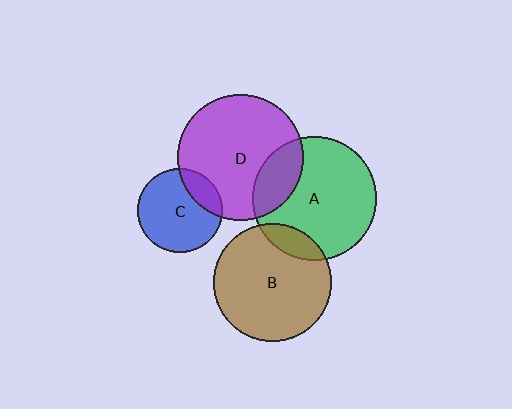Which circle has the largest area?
Circle D (purple).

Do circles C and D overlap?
Yes.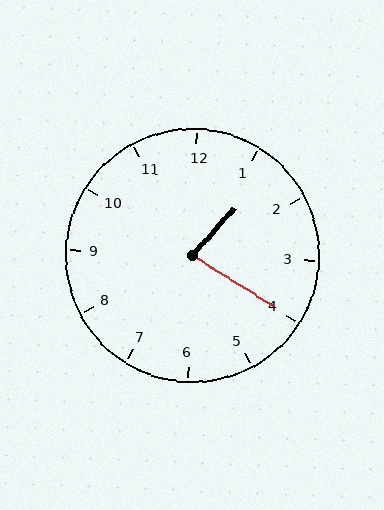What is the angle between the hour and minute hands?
Approximately 80 degrees.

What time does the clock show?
1:20.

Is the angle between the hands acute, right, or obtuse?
It is acute.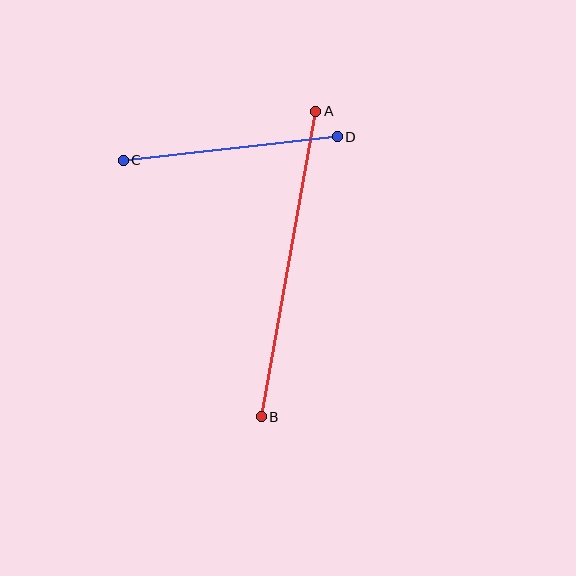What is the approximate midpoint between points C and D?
The midpoint is at approximately (230, 148) pixels.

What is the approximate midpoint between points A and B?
The midpoint is at approximately (289, 264) pixels.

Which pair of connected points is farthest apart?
Points A and B are farthest apart.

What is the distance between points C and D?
The distance is approximately 215 pixels.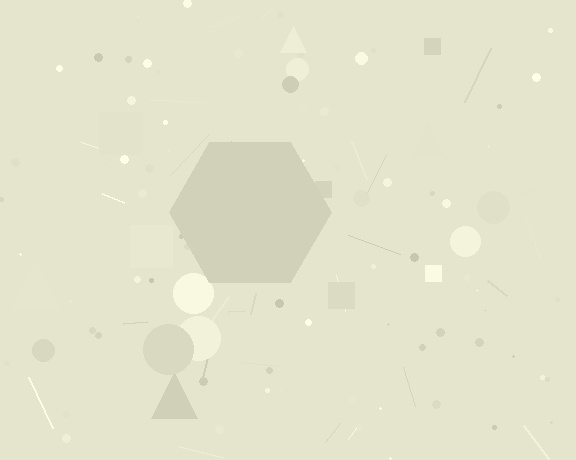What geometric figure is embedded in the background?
A hexagon is embedded in the background.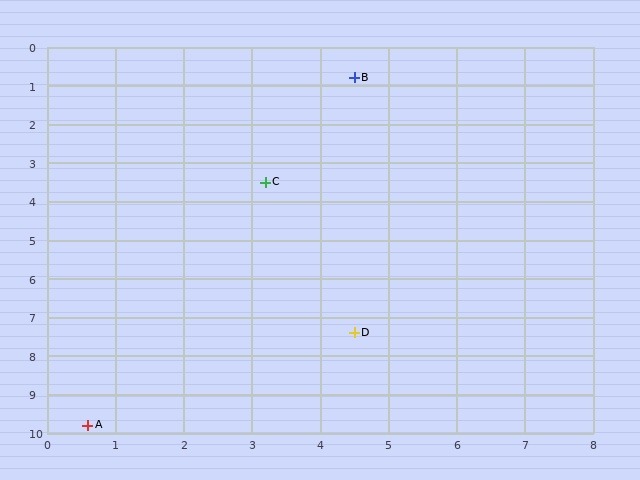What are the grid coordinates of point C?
Point C is at approximately (3.2, 3.5).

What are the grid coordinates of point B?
Point B is at approximately (4.5, 0.8).